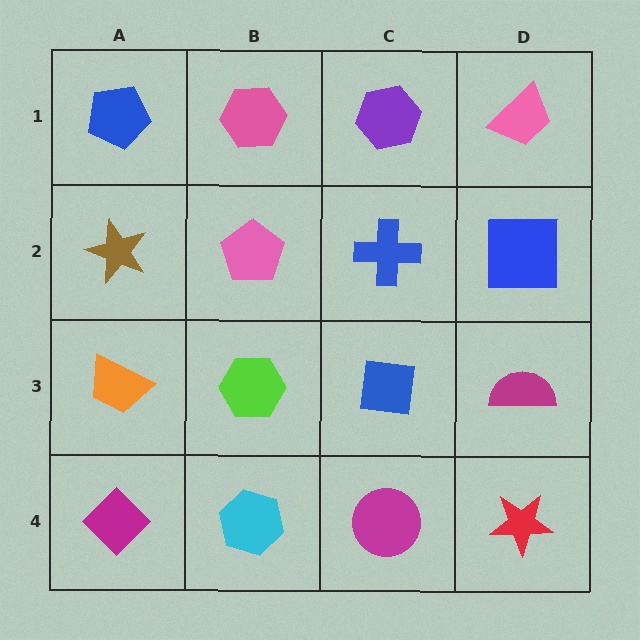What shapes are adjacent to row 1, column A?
A brown star (row 2, column A), a pink hexagon (row 1, column B).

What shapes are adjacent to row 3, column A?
A brown star (row 2, column A), a magenta diamond (row 4, column A), a lime hexagon (row 3, column B).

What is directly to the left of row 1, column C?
A pink hexagon.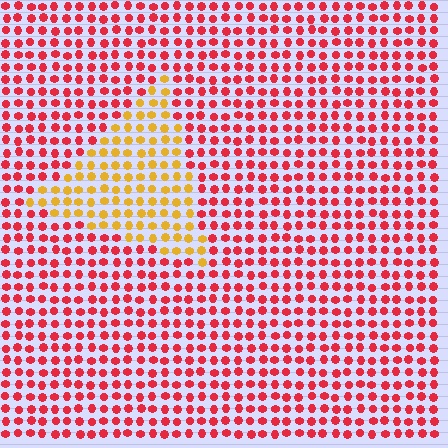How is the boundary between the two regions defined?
The boundary is defined purely by a slight shift in hue (about 51 degrees). Spacing, size, and orientation are identical on both sides.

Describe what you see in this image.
The image is filled with small red elements in a uniform arrangement. A triangle-shaped region is visible where the elements are tinted to a slightly different hue, forming a subtle color boundary.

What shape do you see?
I see a triangle.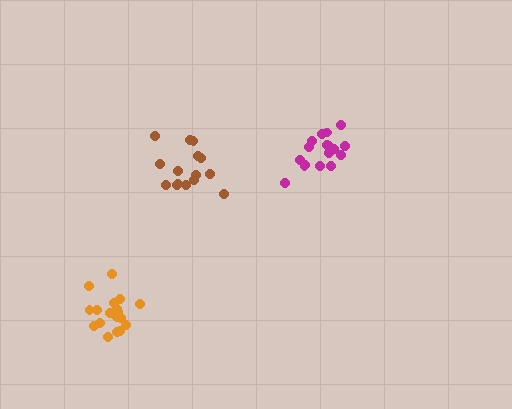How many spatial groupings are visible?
There are 3 spatial groupings.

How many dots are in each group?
Group 1: 17 dots, Group 2: 15 dots, Group 3: 18 dots (50 total).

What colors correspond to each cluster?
The clusters are colored: magenta, brown, orange.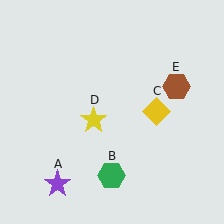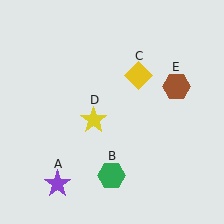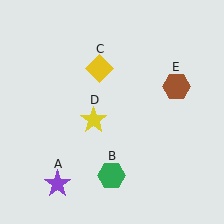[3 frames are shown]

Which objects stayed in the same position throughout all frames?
Purple star (object A) and green hexagon (object B) and yellow star (object D) and brown hexagon (object E) remained stationary.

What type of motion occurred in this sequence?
The yellow diamond (object C) rotated counterclockwise around the center of the scene.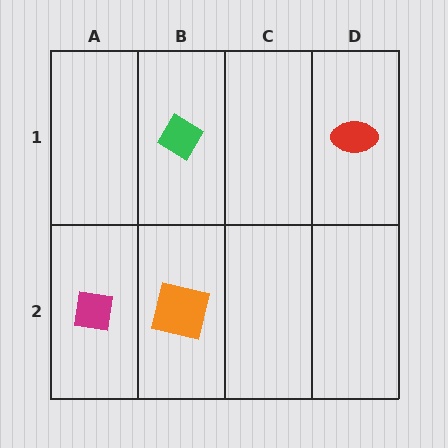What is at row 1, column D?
A red ellipse.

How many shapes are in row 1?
2 shapes.